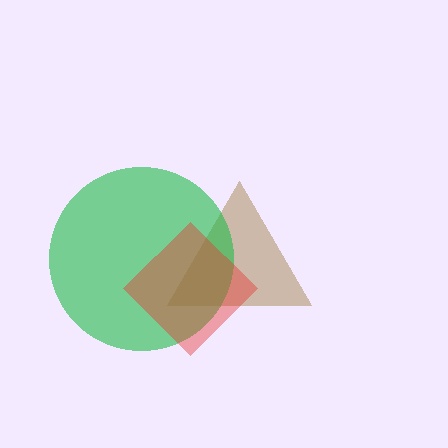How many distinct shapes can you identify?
There are 3 distinct shapes: a brown triangle, a green circle, a red diamond.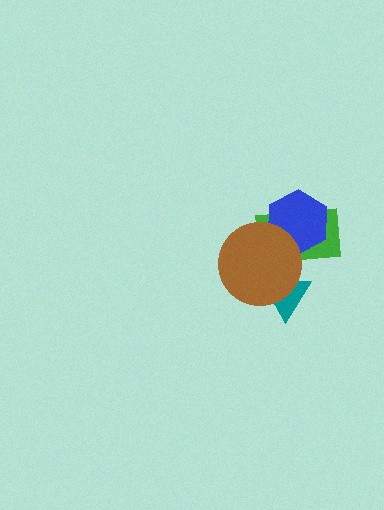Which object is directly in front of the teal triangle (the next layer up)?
The green rectangle is directly in front of the teal triangle.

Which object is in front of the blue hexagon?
The brown circle is in front of the blue hexagon.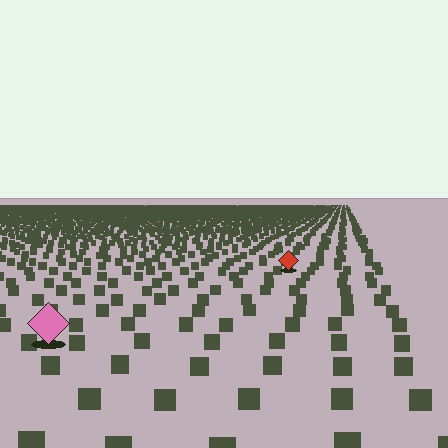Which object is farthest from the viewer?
The red diamond is farthest from the viewer. It appears smaller and the ground texture around it is denser.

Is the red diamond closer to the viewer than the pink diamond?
No. The pink diamond is closer — you can tell from the texture gradient: the ground texture is coarser near it.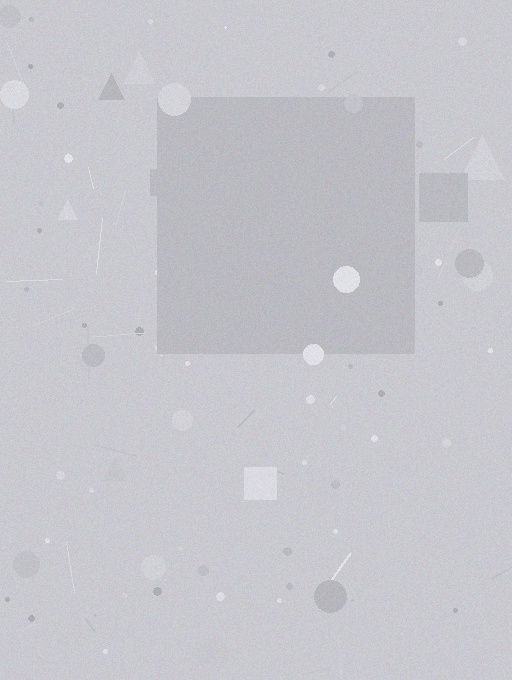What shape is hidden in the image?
A square is hidden in the image.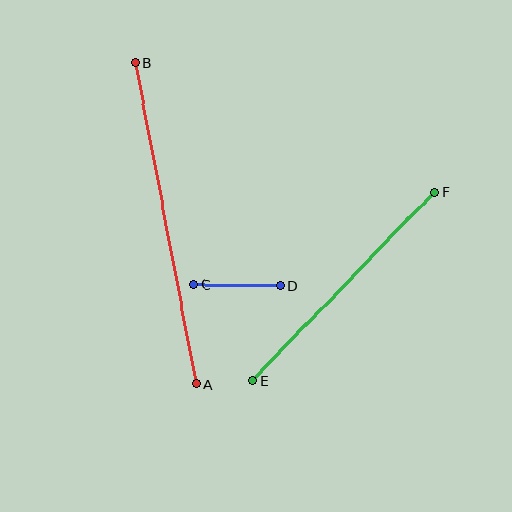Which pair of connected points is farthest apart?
Points A and B are farthest apart.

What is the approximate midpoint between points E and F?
The midpoint is at approximately (343, 286) pixels.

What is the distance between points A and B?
The distance is approximately 327 pixels.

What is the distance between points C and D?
The distance is approximately 87 pixels.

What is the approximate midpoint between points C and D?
The midpoint is at approximately (237, 285) pixels.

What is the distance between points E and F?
The distance is approximately 262 pixels.